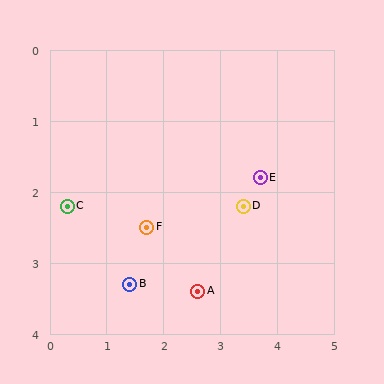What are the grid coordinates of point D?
Point D is at approximately (3.4, 2.2).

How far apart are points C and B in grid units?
Points C and B are about 1.6 grid units apart.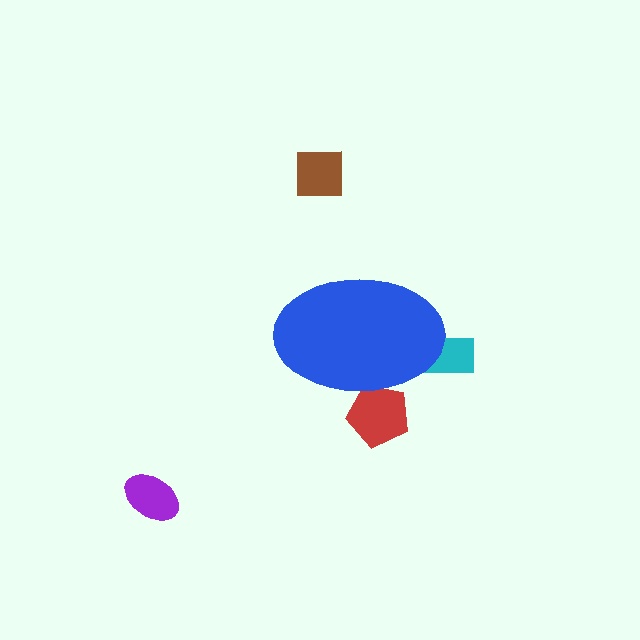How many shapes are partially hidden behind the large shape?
2 shapes are partially hidden.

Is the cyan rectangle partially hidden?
Yes, the cyan rectangle is partially hidden behind the blue ellipse.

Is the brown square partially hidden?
No, the brown square is fully visible.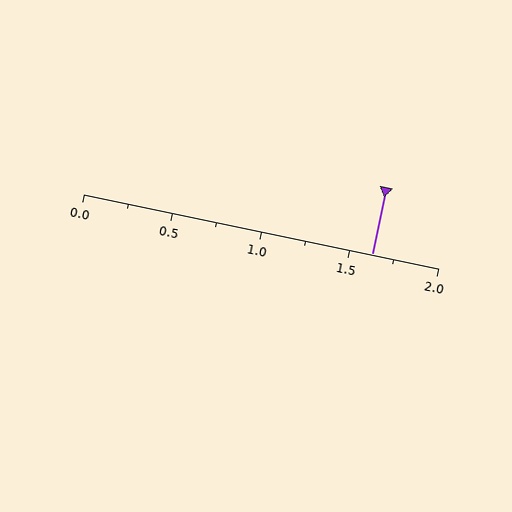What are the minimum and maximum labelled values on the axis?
The axis runs from 0.0 to 2.0.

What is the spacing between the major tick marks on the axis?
The major ticks are spaced 0.5 apart.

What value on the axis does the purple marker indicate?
The marker indicates approximately 1.62.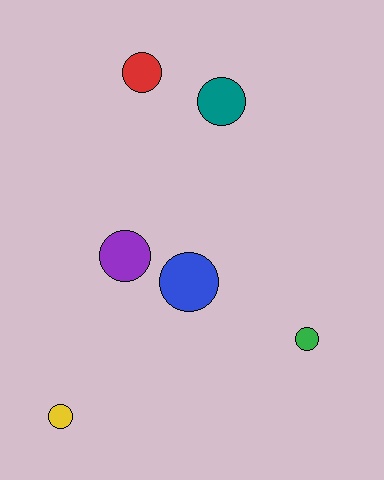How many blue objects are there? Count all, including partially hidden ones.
There is 1 blue object.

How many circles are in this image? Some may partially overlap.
There are 6 circles.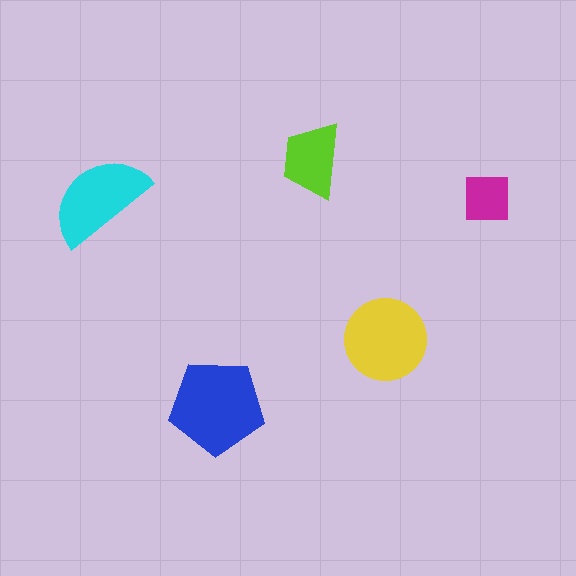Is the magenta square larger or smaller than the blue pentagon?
Smaller.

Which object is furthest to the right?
The magenta square is rightmost.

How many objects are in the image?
There are 5 objects in the image.